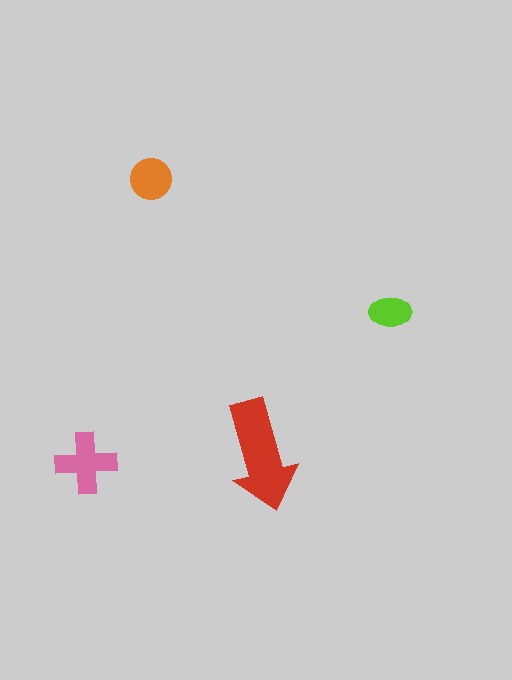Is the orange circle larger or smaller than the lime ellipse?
Larger.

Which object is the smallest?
The lime ellipse.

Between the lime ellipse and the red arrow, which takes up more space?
The red arrow.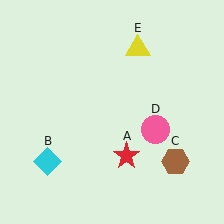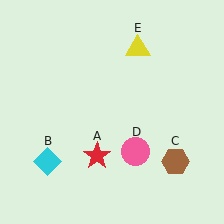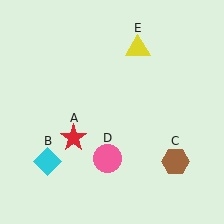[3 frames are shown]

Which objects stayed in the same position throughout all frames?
Cyan diamond (object B) and brown hexagon (object C) and yellow triangle (object E) remained stationary.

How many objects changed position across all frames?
2 objects changed position: red star (object A), pink circle (object D).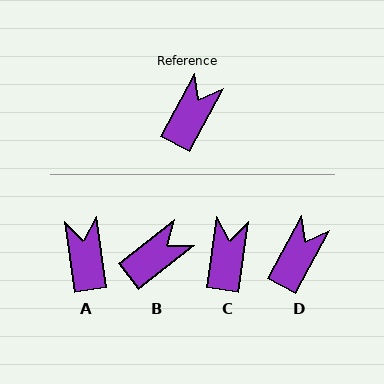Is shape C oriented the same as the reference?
No, it is off by about 20 degrees.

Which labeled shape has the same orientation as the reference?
D.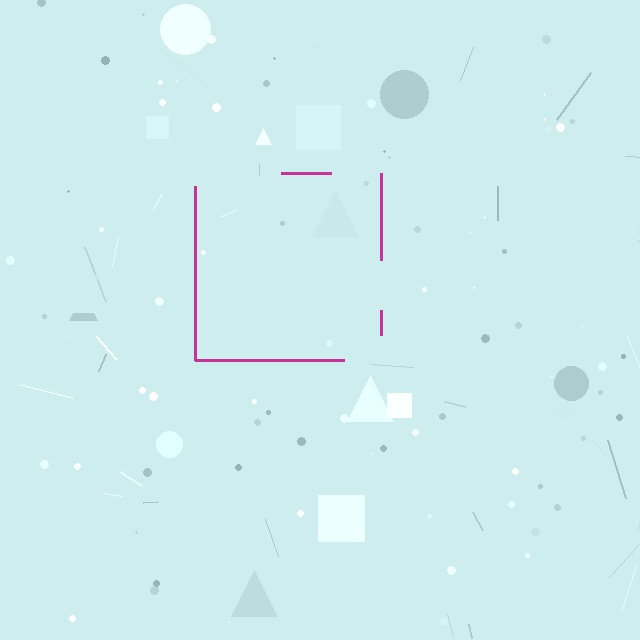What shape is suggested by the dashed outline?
The dashed outline suggests a square.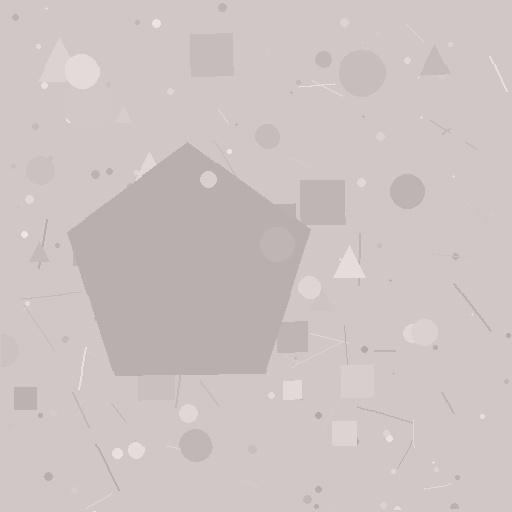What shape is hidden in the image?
A pentagon is hidden in the image.